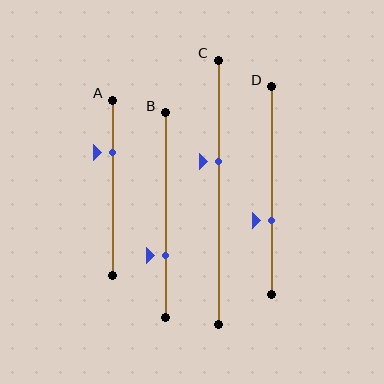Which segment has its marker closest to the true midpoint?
Segment C has its marker closest to the true midpoint.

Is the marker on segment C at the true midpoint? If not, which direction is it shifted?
No, the marker on segment C is shifted upward by about 12% of the segment length.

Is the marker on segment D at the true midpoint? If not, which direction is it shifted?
No, the marker on segment D is shifted downward by about 14% of the segment length.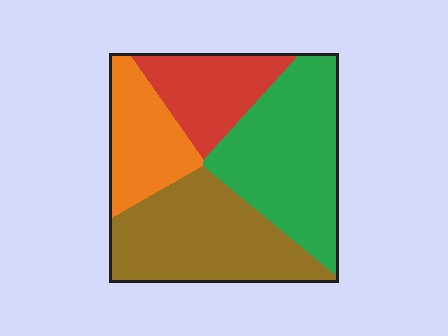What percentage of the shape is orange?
Orange covers around 15% of the shape.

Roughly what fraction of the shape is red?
Red covers roughly 15% of the shape.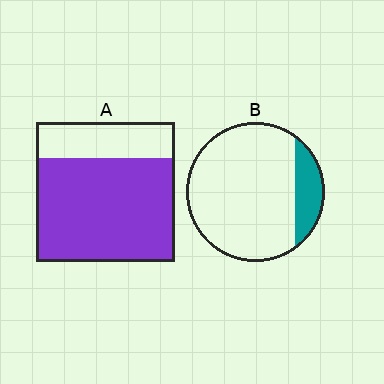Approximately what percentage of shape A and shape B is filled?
A is approximately 75% and B is approximately 15%.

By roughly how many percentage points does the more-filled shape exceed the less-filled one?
By roughly 60 percentage points (A over B).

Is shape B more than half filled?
No.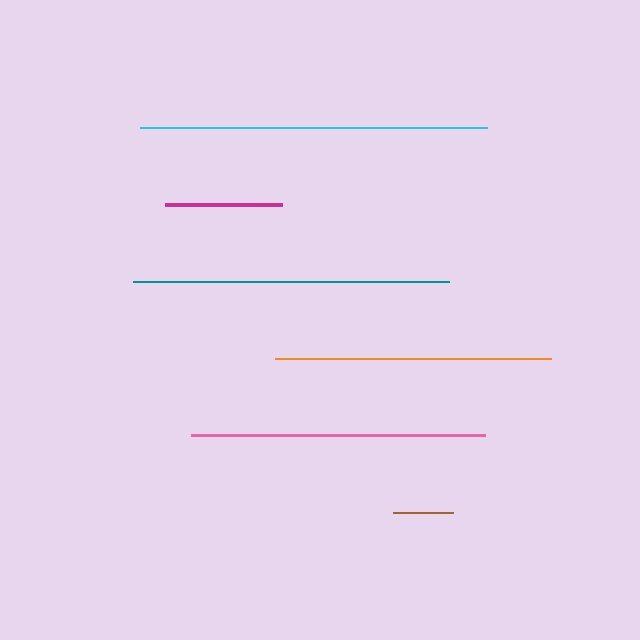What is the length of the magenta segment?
The magenta segment is approximately 117 pixels long.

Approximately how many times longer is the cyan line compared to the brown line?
The cyan line is approximately 5.8 times the length of the brown line.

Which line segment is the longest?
The cyan line is the longest at approximately 347 pixels.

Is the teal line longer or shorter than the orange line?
The teal line is longer than the orange line.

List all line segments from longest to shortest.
From longest to shortest: cyan, teal, pink, orange, magenta, brown.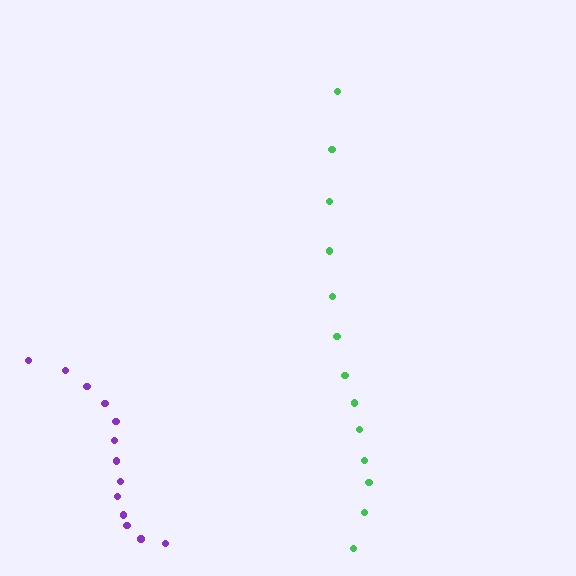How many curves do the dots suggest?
There are 2 distinct paths.